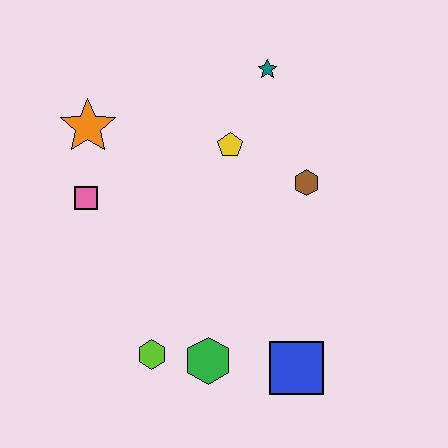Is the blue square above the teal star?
No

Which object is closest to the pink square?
The orange star is closest to the pink square.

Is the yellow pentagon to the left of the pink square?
No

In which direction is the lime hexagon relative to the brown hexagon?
The lime hexagon is below the brown hexagon.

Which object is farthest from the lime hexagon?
The teal star is farthest from the lime hexagon.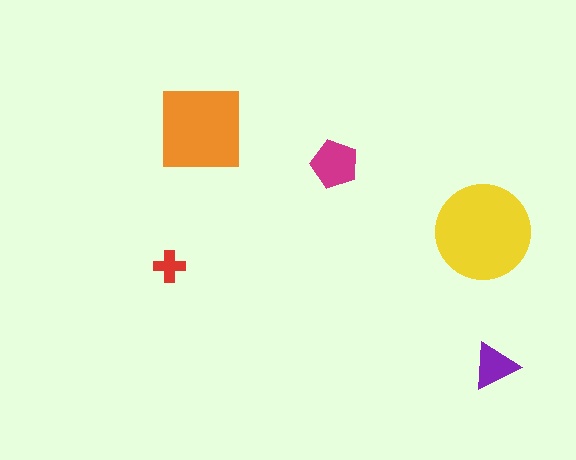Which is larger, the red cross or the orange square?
The orange square.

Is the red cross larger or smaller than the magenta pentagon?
Smaller.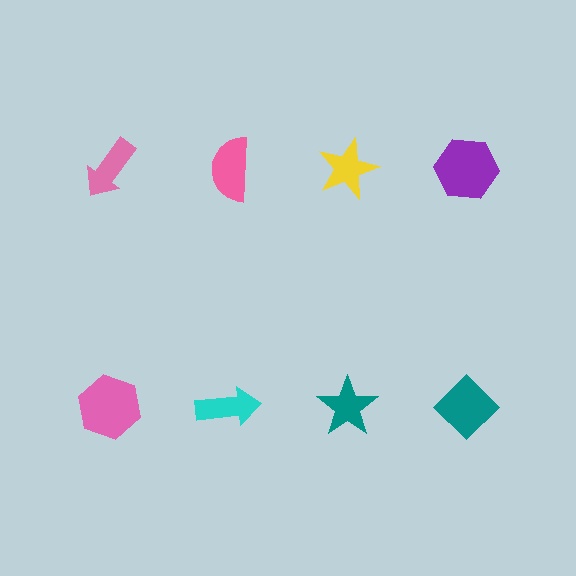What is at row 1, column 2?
A pink semicircle.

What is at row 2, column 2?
A cyan arrow.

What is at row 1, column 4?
A purple hexagon.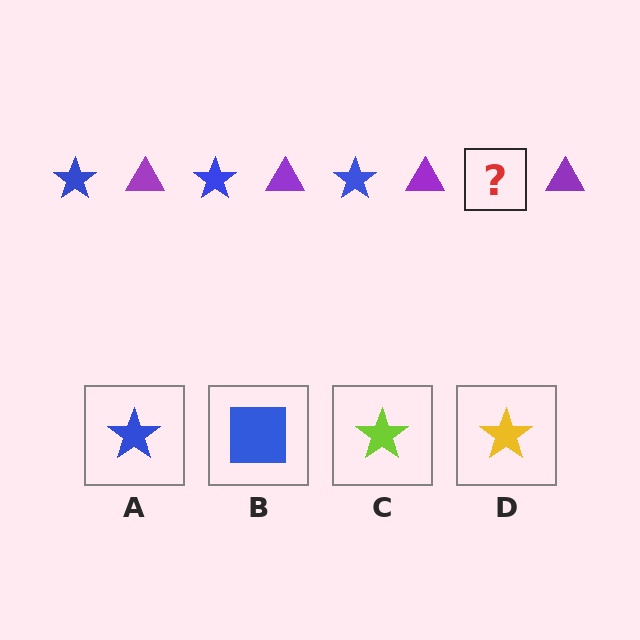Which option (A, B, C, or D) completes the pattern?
A.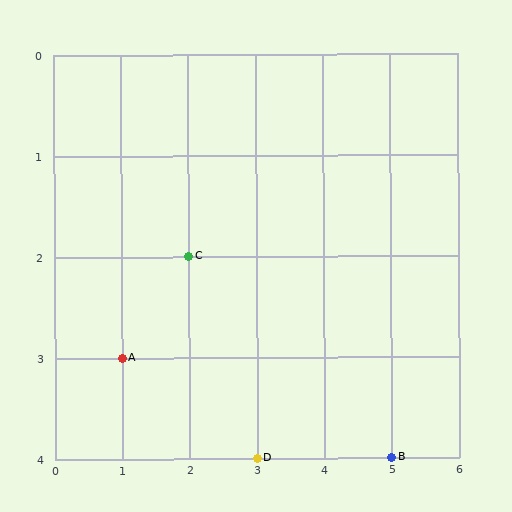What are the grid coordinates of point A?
Point A is at grid coordinates (1, 3).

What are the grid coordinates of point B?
Point B is at grid coordinates (5, 4).